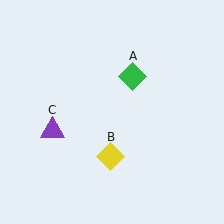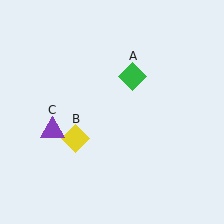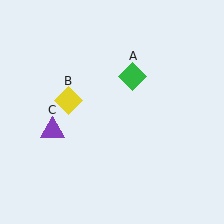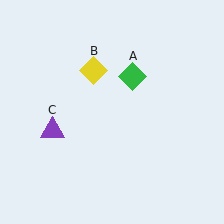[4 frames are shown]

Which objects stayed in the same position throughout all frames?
Green diamond (object A) and purple triangle (object C) remained stationary.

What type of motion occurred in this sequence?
The yellow diamond (object B) rotated clockwise around the center of the scene.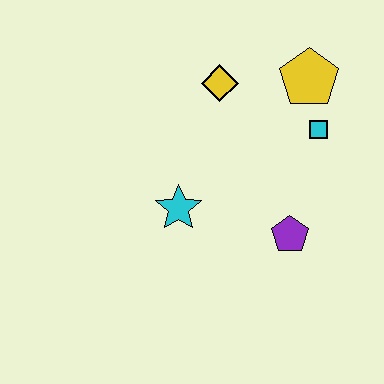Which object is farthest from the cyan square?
The cyan star is farthest from the cyan square.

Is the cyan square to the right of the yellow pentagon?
Yes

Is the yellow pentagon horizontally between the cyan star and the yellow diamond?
No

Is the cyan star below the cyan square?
Yes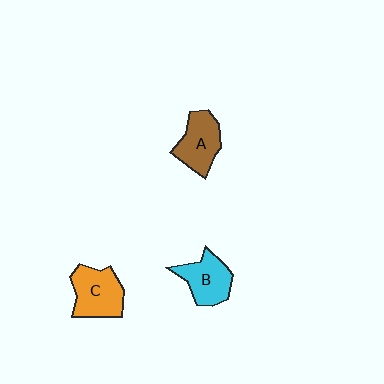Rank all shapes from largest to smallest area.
From largest to smallest: C (orange), A (brown), B (cyan).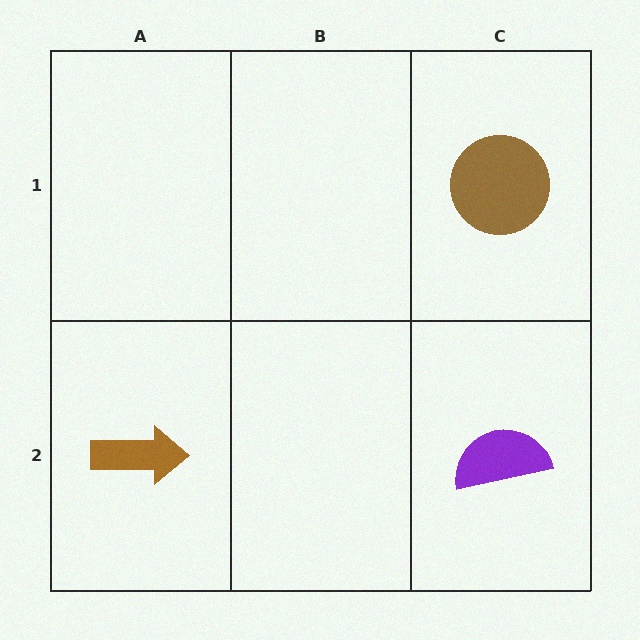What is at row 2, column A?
A brown arrow.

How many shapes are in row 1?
1 shape.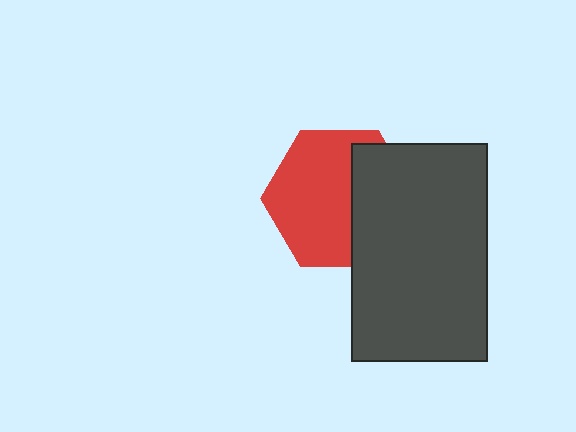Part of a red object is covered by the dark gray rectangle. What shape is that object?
It is a hexagon.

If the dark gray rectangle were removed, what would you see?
You would see the complete red hexagon.